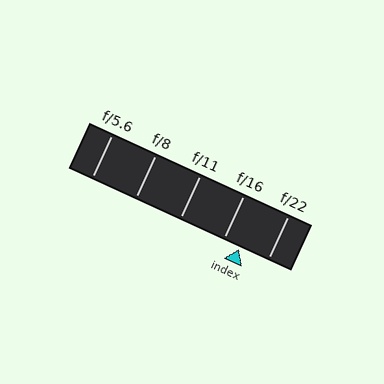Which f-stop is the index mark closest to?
The index mark is closest to f/16.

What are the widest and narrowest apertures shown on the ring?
The widest aperture shown is f/5.6 and the narrowest is f/22.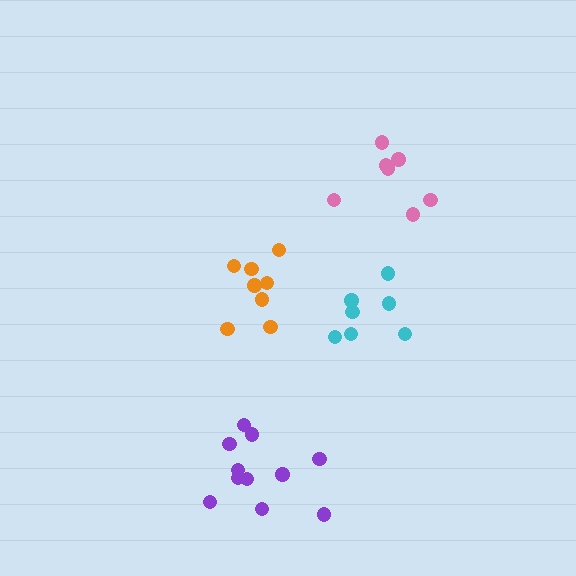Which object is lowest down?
The purple cluster is bottommost.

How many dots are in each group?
Group 1: 11 dots, Group 2: 7 dots, Group 3: 8 dots, Group 4: 7 dots (33 total).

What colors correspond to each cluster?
The clusters are colored: purple, cyan, orange, pink.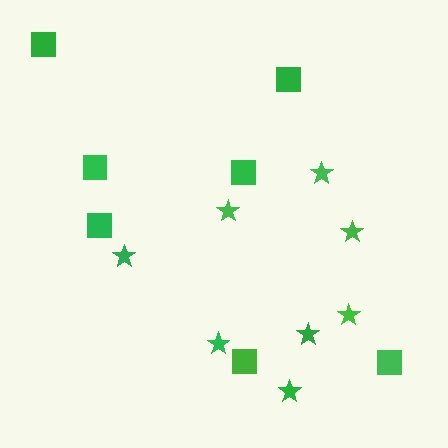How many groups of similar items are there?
There are 2 groups: one group of stars (8) and one group of squares (7).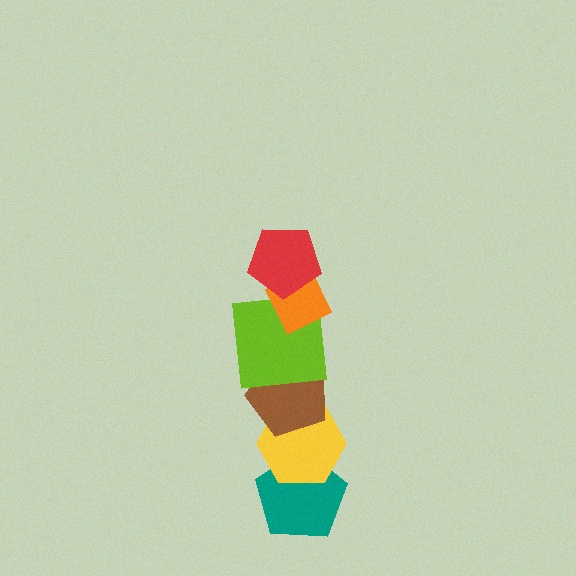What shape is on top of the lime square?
The orange diamond is on top of the lime square.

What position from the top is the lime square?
The lime square is 3rd from the top.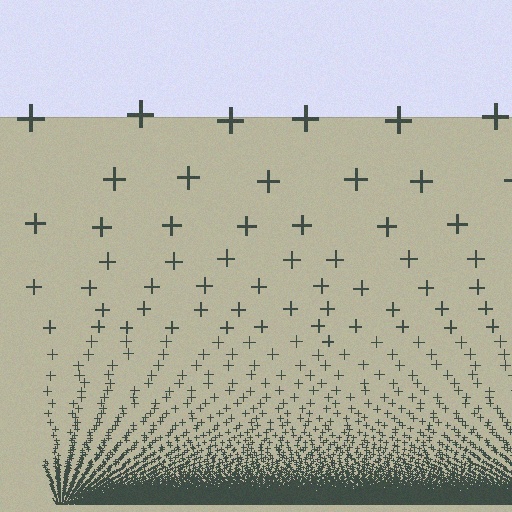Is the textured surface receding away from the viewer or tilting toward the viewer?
The surface appears to tilt toward the viewer. Texture elements get larger and sparser toward the top.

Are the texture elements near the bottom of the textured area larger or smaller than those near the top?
Smaller. The gradient is inverted — elements near the bottom are smaller and denser.